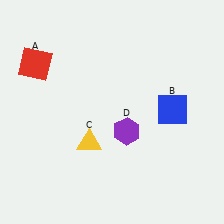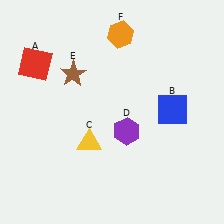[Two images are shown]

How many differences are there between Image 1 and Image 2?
There are 2 differences between the two images.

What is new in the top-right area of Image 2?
An orange hexagon (F) was added in the top-right area of Image 2.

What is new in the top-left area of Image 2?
A brown star (E) was added in the top-left area of Image 2.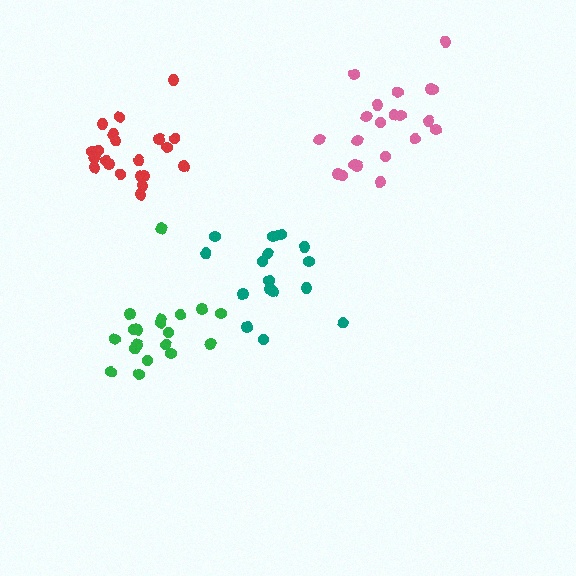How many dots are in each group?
Group 1: 19 dots, Group 2: 21 dots, Group 3: 16 dots, Group 4: 21 dots (77 total).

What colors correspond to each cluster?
The clusters are colored: green, pink, teal, red.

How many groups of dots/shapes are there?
There are 4 groups.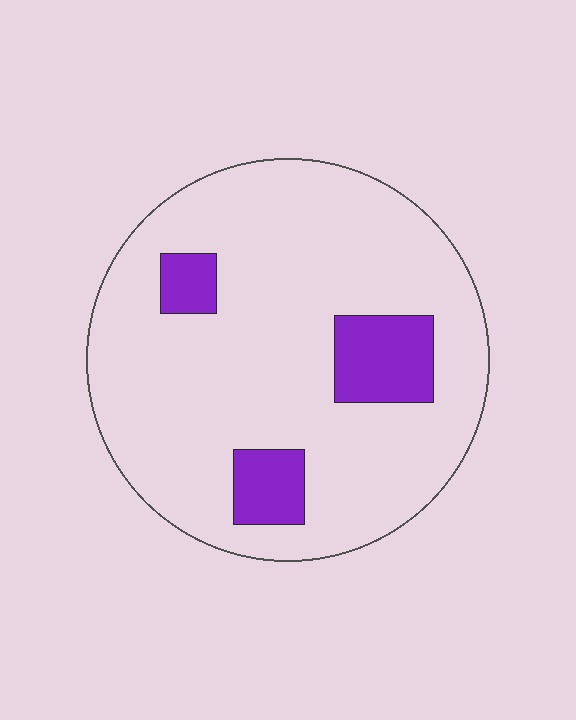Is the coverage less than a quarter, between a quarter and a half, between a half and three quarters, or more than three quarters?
Less than a quarter.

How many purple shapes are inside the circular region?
3.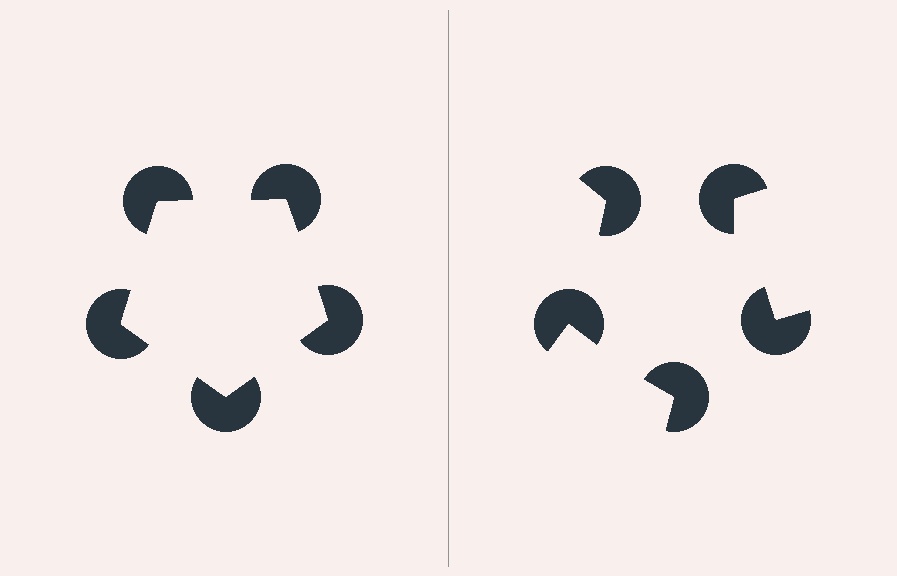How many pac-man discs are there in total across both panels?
10 — 5 on each side.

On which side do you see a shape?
An illusory pentagon appears on the left side. On the right side the wedge cuts are rotated, so no coherent shape forms.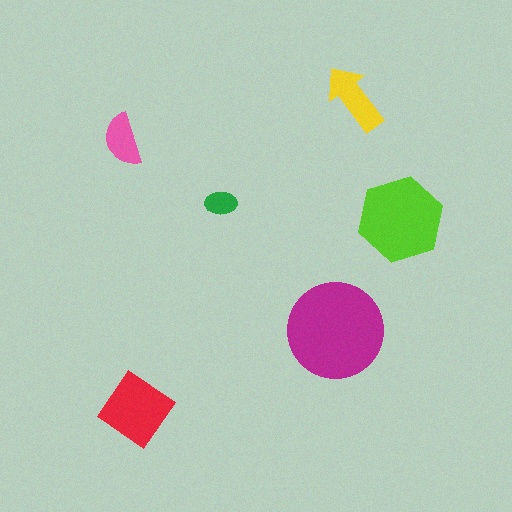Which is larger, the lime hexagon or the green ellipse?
The lime hexagon.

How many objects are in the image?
There are 6 objects in the image.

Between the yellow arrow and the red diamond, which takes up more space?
The red diamond.